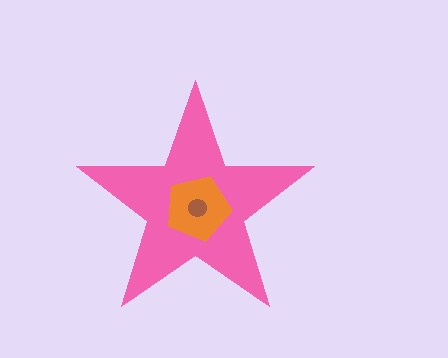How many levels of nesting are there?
3.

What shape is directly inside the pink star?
The orange pentagon.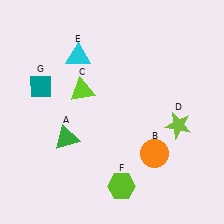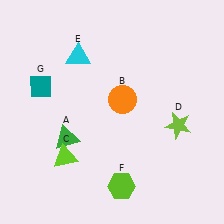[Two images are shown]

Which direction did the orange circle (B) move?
The orange circle (B) moved up.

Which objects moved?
The objects that moved are: the orange circle (B), the lime triangle (C).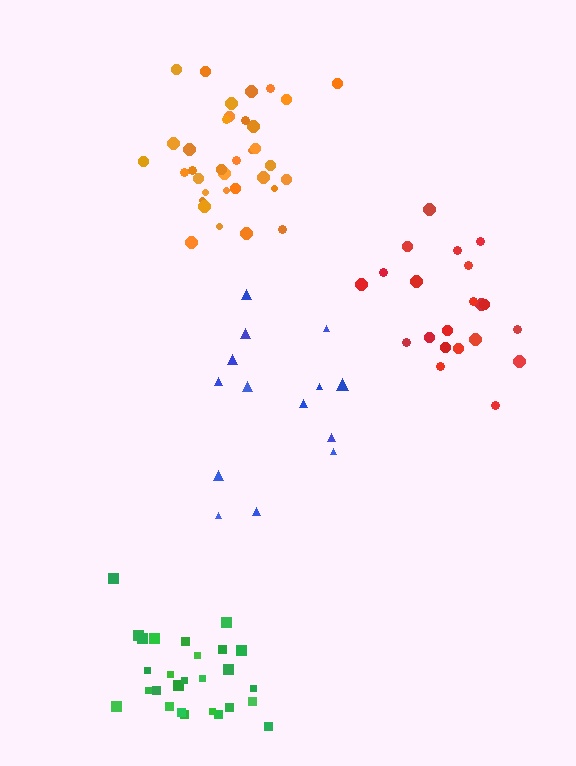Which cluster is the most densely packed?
Green.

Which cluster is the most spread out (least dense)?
Blue.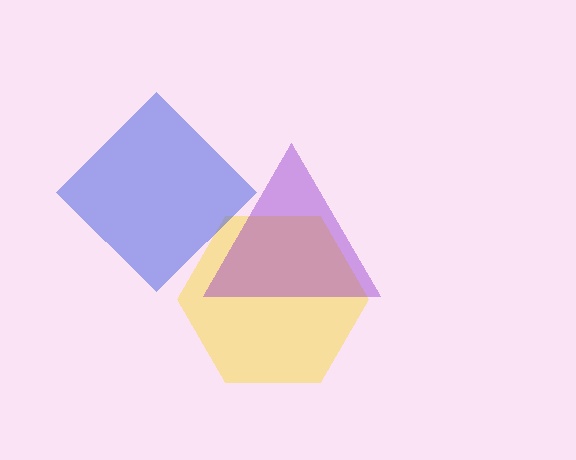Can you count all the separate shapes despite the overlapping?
Yes, there are 3 separate shapes.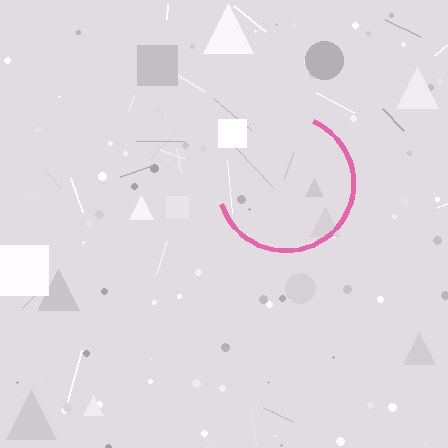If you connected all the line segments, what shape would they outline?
They would outline a circle.